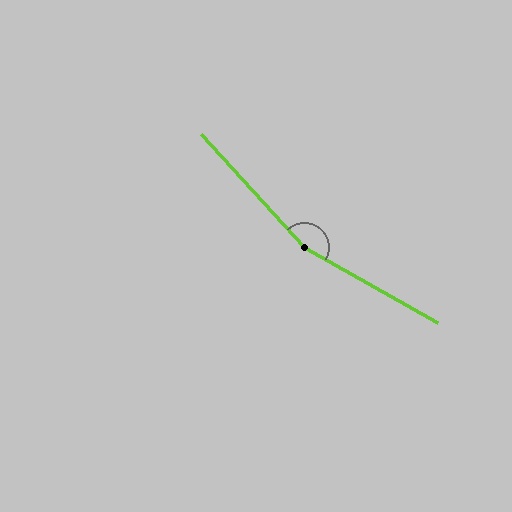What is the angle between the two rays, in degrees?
Approximately 162 degrees.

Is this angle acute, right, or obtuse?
It is obtuse.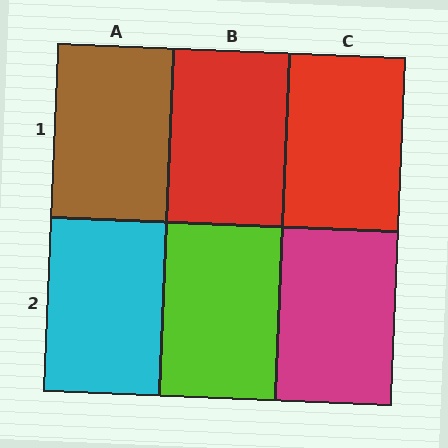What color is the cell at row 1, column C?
Red.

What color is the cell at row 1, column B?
Red.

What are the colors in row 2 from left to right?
Cyan, lime, magenta.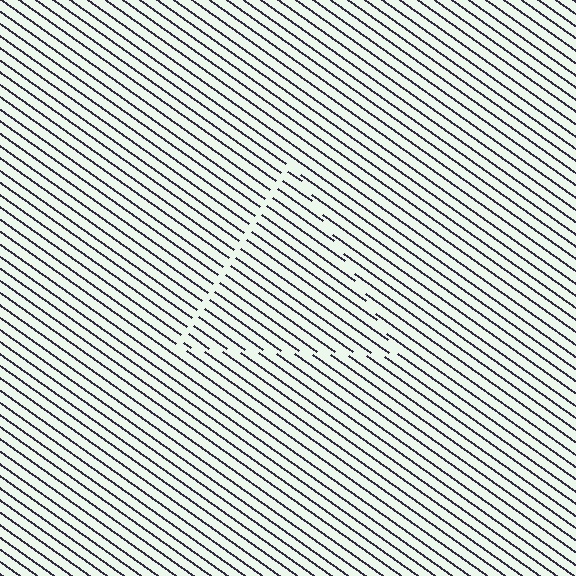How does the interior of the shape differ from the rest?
The interior of the shape contains the same grating, shifted by half a period — the contour is defined by the phase discontinuity where line-ends from the inner and outer gratings abut.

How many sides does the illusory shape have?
3 sides — the line-ends trace a triangle.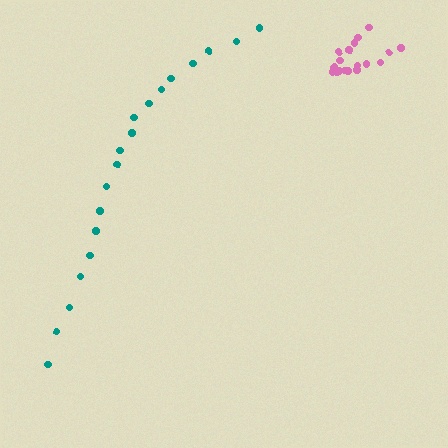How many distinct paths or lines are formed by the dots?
There are 2 distinct paths.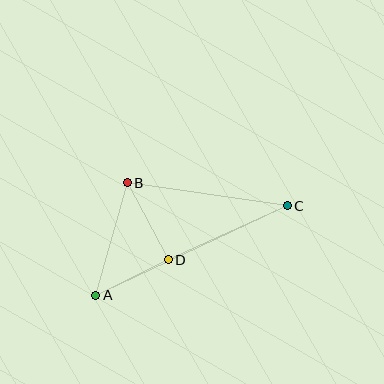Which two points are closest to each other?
Points A and D are closest to each other.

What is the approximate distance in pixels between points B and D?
The distance between B and D is approximately 87 pixels.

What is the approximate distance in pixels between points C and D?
The distance between C and D is approximately 130 pixels.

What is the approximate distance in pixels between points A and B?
The distance between A and B is approximately 117 pixels.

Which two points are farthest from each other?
Points A and C are farthest from each other.